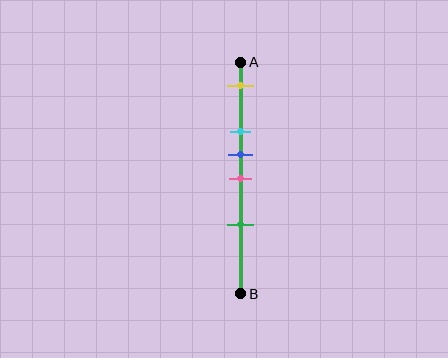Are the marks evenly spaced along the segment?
No, the marks are not evenly spaced.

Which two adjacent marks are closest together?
The blue and pink marks are the closest adjacent pair.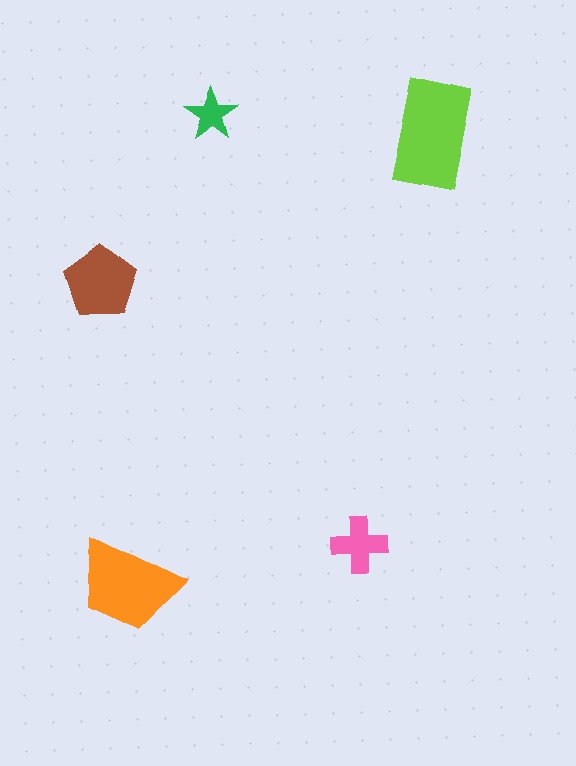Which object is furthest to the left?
The brown pentagon is leftmost.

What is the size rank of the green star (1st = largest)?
5th.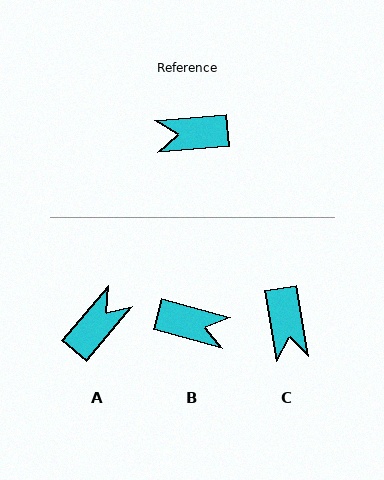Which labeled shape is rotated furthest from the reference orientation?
B, about 160 degrees away.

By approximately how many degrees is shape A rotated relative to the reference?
Approximately 135 degrees clockwise.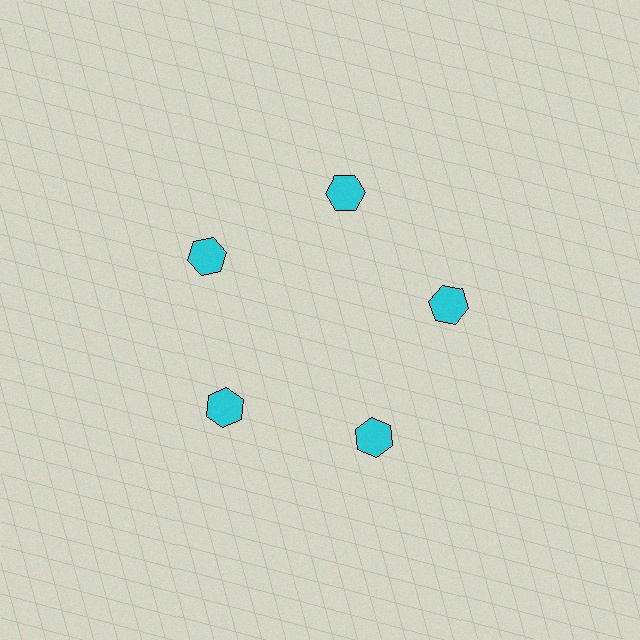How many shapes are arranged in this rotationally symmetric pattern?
There are 5 shapes, arranged in 5 groups of 1.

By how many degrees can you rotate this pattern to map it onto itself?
The pattern maps onto itself every 72 degrees of rotation.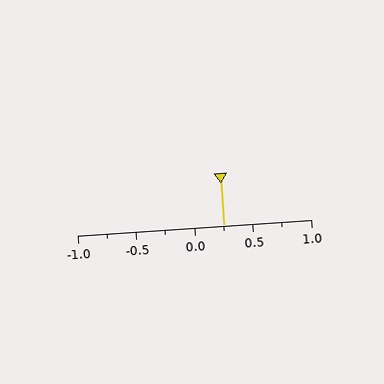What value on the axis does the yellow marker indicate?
The marker indicates approximately 0.25.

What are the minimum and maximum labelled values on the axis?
The axis runs from -1.0 to 1.0.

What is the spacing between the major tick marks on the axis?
The major ticks are spaced 0.5 apart.